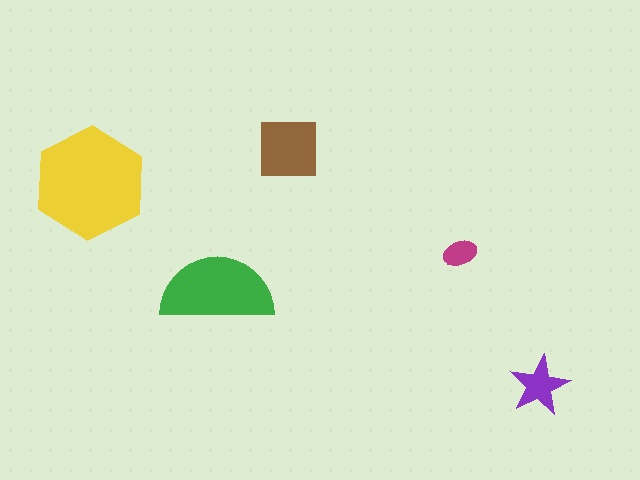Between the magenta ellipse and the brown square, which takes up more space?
The brown square.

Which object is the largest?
The yellow hexagon.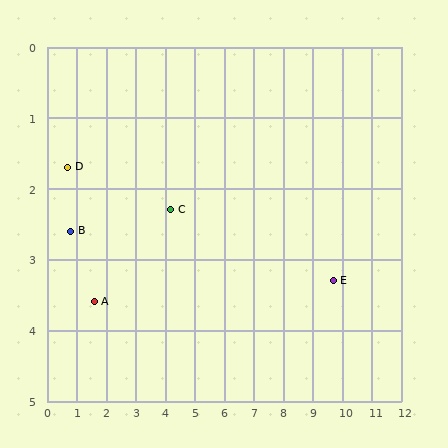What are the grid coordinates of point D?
Point D is at approximately (0.7, 1.7).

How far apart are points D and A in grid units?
Points D and A are about 2.1 grid units apart.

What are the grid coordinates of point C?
Point C is at approximately (4.2, 2.3).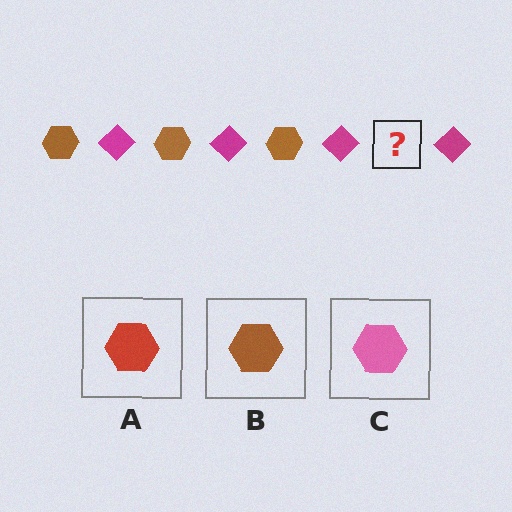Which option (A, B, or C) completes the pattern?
B.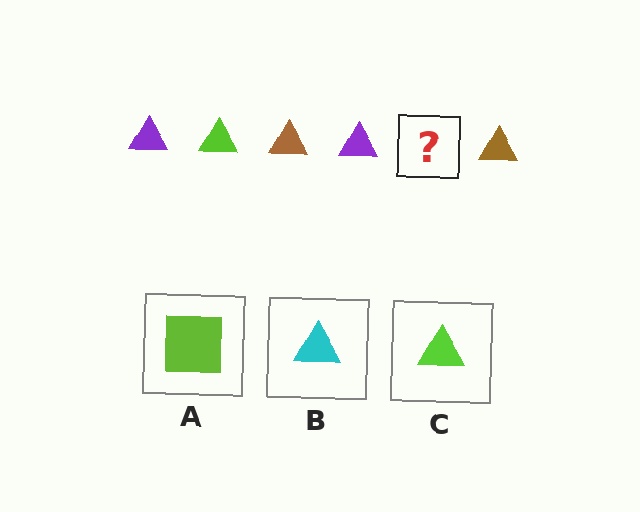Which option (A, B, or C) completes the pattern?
C.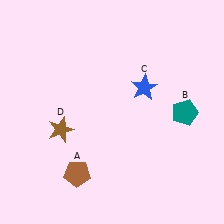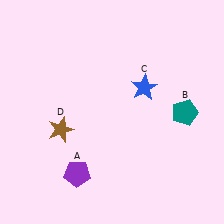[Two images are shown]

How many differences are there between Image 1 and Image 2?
There is 1 difference between the two images.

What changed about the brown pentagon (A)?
In Image 1, A is brown. In Image 2, it changed to purple.